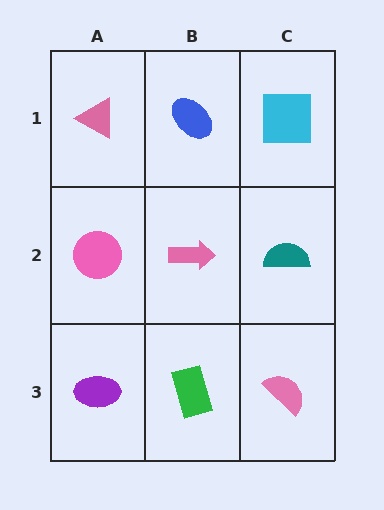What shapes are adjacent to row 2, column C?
A cyan square (row 1, column C), a pink semicircle (row 3, column C), a pink arrow (row 2, column B).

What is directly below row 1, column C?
A teal semicircle.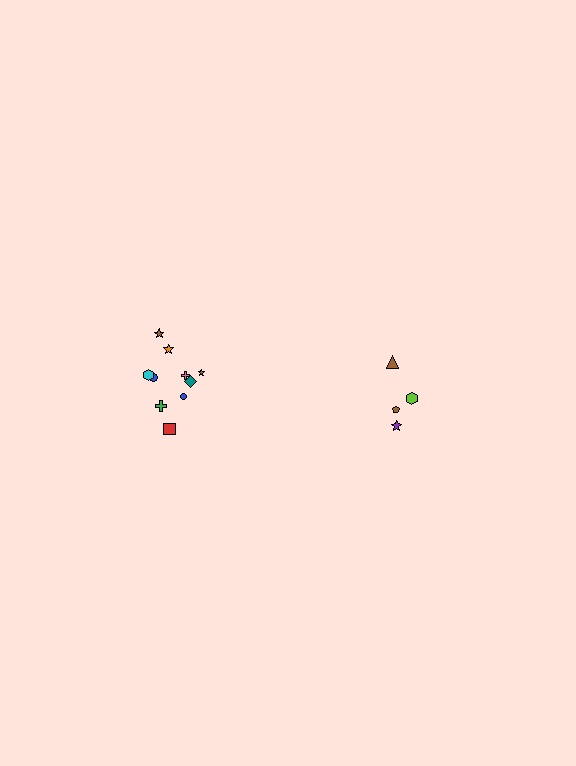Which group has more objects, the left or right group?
The left group.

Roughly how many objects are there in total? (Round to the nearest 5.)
Roughly 15 objects in total.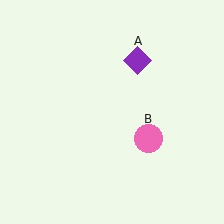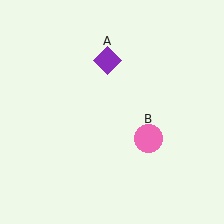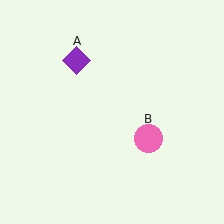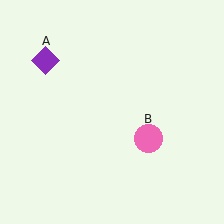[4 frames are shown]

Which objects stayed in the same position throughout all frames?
Pink circle (object B) remained stationary.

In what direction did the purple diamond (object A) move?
The purple diamond (object A) moved left.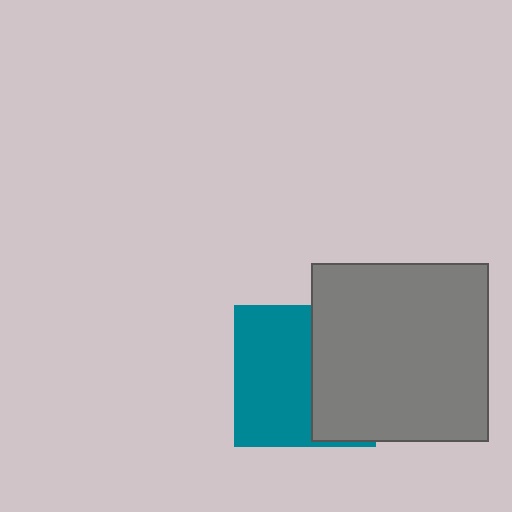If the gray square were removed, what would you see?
You would see the complete teal square.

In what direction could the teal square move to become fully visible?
The teal square could move left. That would shift it out from behind the gray square entirely.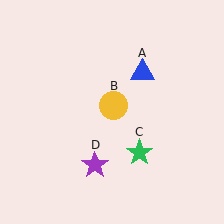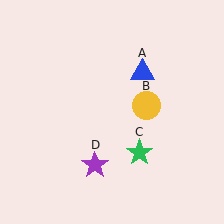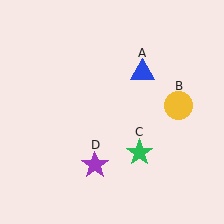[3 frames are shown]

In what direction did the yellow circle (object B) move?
The yellow circle (object B) moved right.